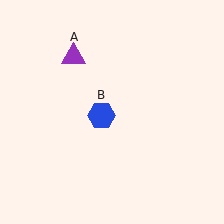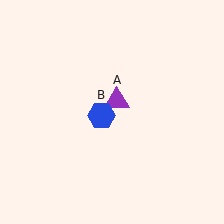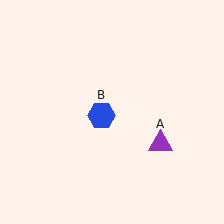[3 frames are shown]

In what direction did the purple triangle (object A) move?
The purple triangle (object A) moved down and to the right.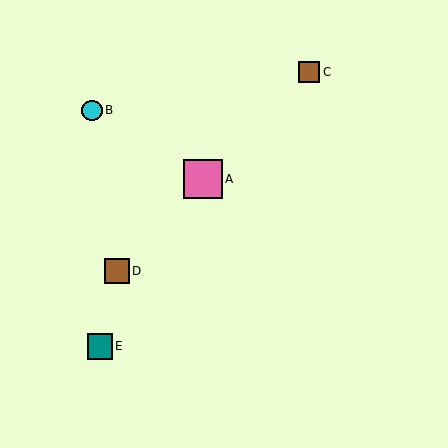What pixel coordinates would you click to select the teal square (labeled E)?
Click at (100, 346) to select the teal square E.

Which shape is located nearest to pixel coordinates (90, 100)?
The cyan circle (labeled B) at (92, 110) is nearest to that location.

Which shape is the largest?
The pink square (labeled A) is the largest.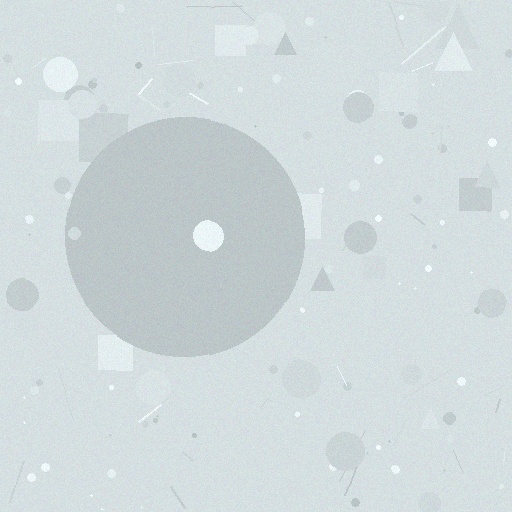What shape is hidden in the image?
A circle is hidden in the image.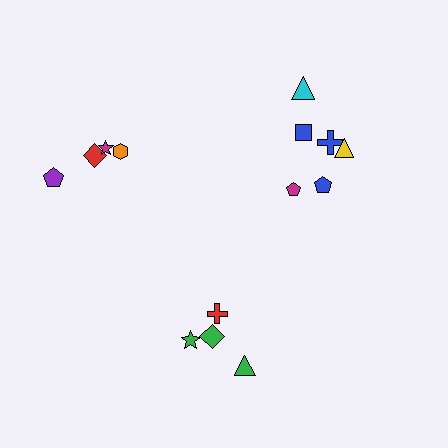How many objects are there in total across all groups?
There are 14 objects.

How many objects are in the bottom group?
There are 4 objects.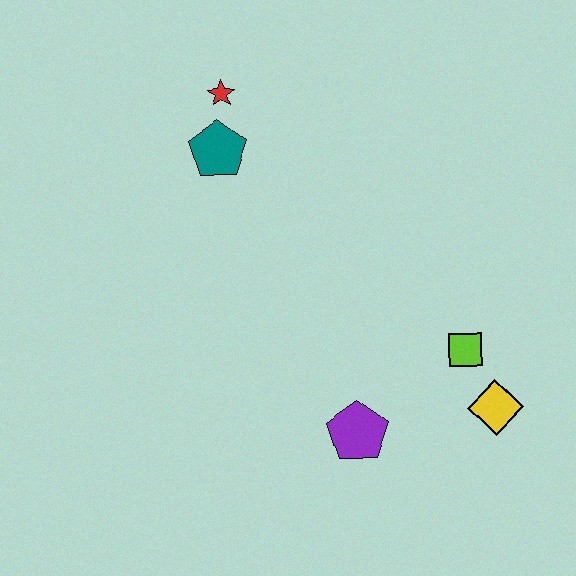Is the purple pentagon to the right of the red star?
Yes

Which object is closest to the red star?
The teal pentagon is closest to the red star.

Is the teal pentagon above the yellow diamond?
Yes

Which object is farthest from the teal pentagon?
The yellow diamond is farthest from the teal pentagon.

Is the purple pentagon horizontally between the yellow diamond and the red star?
Yes